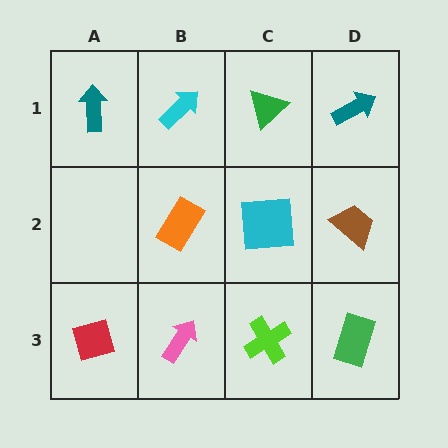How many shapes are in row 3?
4 shapes.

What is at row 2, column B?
An orange rectangle.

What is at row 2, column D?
A brown trapezoid.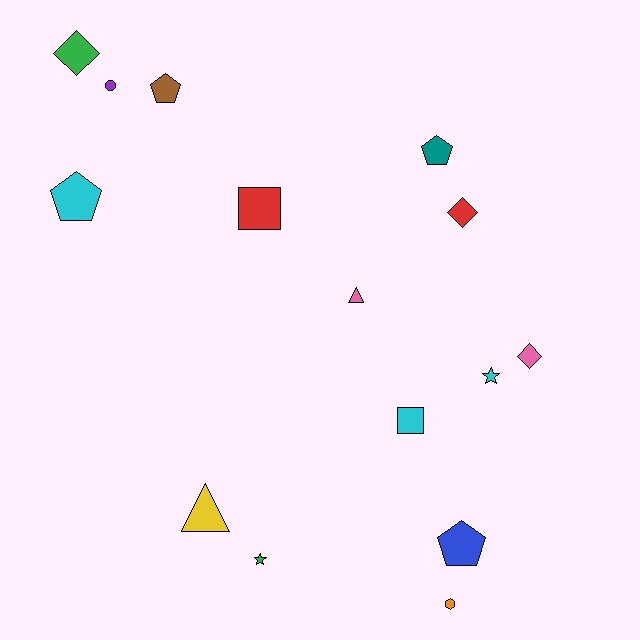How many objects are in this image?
There are 15 objects.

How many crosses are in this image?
There are no crosses.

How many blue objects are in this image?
There is 1 blue object.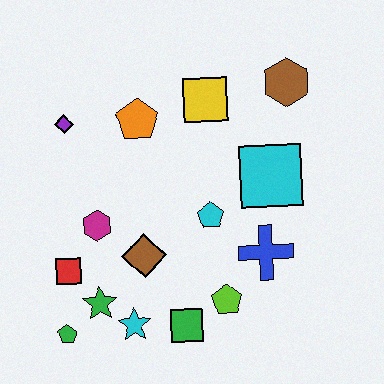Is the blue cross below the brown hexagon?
Yes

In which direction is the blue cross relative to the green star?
The blue cross is to the right of the green star.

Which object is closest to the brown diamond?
The magenta hexagon is closest to the brown diamond.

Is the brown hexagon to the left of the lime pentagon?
No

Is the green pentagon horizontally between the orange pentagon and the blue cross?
No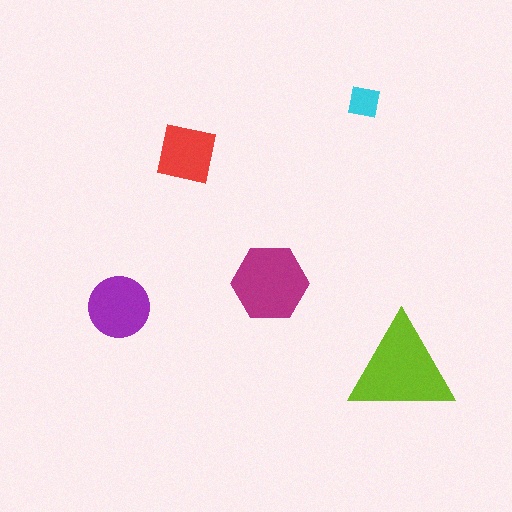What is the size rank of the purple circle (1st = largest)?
3rd.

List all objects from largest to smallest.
The lime triangle, the magenta hexagon, the purple circle, the red square, the cyan square.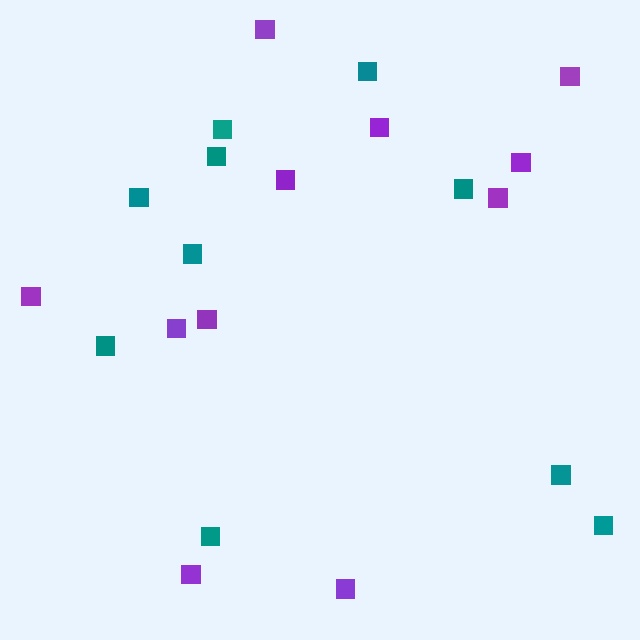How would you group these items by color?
There are 2 groups: one group of teal squares (10) and one group of purple squares (11).